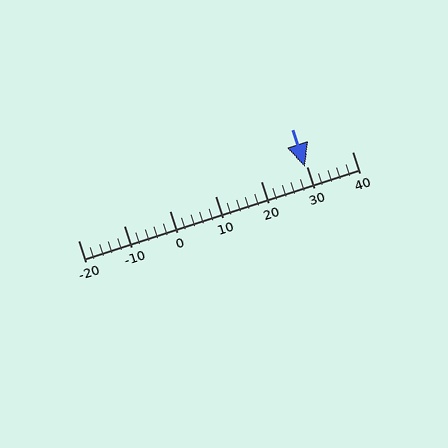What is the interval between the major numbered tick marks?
The major tick marks are spaced 10 units apart.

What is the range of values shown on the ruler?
The ruler shows values from -20 to 40.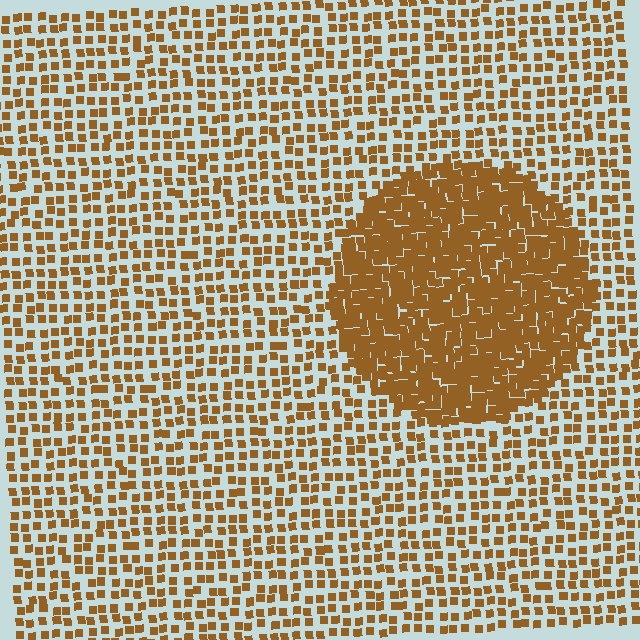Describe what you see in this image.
The image contains small brown elements arranged at two different densities. A circle-shaped region is visible where the elements are more densely packed than the surrounding area.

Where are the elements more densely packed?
The elements are more densely packed inside the circle boundary.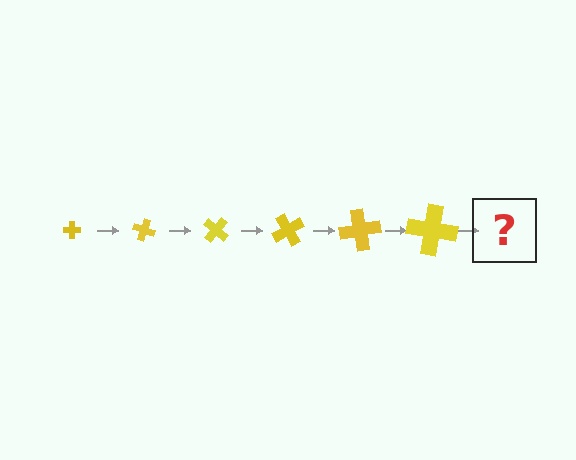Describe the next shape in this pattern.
It should be a cross, larger than the previous one and rotated 120 degrees from the start.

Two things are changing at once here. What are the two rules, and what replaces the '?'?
The two rules are that the cross grows larger each step and it rotates 20 degrees each step. The '?' should be a cross, larger than the previous one and rotated 120 degrees from the start.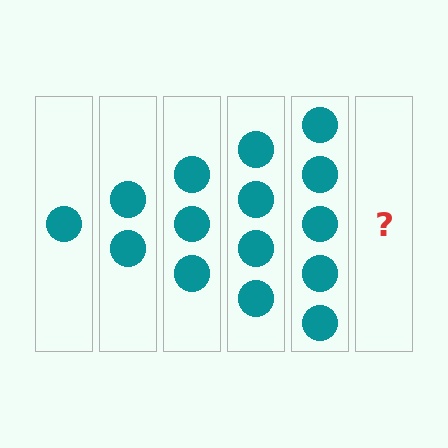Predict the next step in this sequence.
The next step is 6 circles.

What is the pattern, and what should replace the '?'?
The pattern is that each step adds one more circle. The '?' should be 6 circles.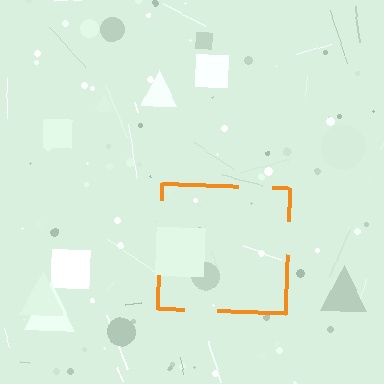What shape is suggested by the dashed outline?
The dashed outline suggests a square.